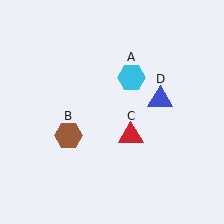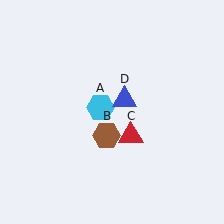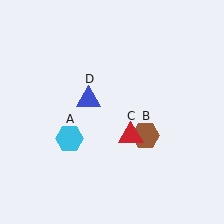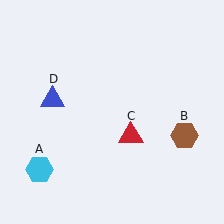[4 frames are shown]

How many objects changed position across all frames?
3 objects changed position: cyan hexagon (object A), brown hexagon (object B), blue triangle (object D).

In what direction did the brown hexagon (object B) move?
The brown hexagon (object B) moved right.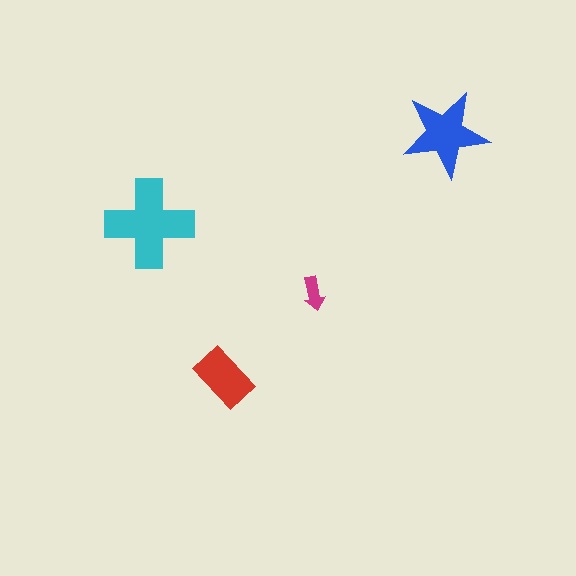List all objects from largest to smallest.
The cyan cross, the blue star, the red rectangle, the magenta arrow.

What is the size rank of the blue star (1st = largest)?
2nd.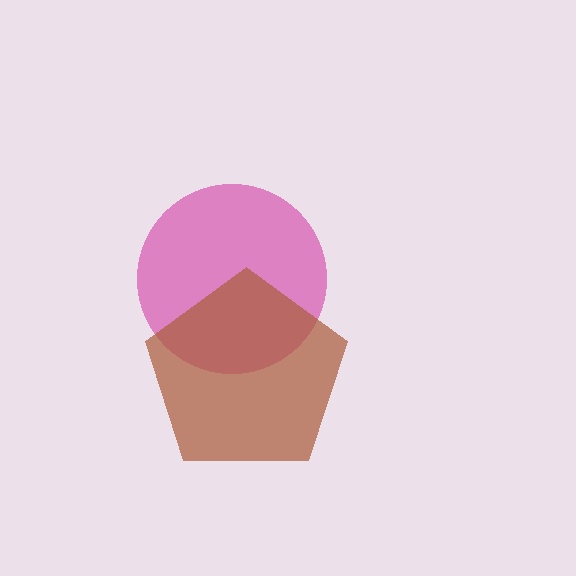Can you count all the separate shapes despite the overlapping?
Yes, there are 2 separate shapes.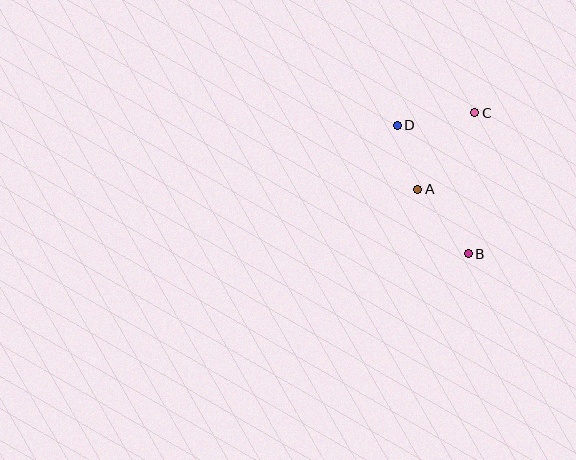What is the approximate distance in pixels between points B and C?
The distance between B and C is approximately 141 pixels.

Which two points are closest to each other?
Points A and D are closest to each other.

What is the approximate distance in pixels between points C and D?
The distance between C and D is approximately 78 pixels.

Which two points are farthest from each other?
Points B and D are farthest from each other.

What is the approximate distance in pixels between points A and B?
The distance between A and B is approximately 82 pixels.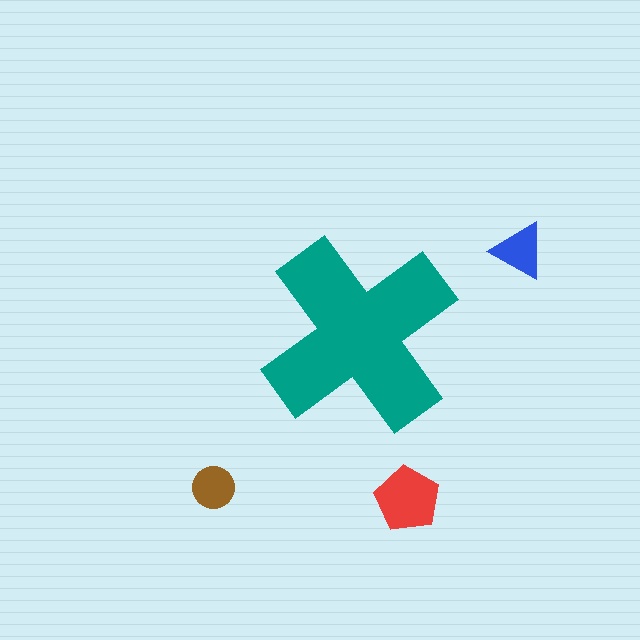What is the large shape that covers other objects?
A teal cross.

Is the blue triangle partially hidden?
No, the blue triangle is fully visible.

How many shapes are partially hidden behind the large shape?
0 shapes are partially hidden.